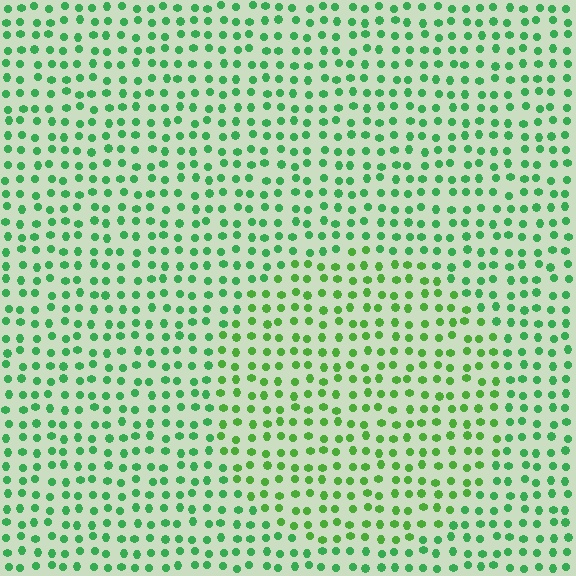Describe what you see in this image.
The image is filled with small green elements in a uniform arrangement. A circle-shaped region is visible where the elements are tinted to a slightly different hue, forming a subtle color boundary.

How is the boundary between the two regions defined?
The boundary is defined purely by a slight shift in hue (about 24 degrees). Spacing, size, and orientation are identical on both sides.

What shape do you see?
I see a circle.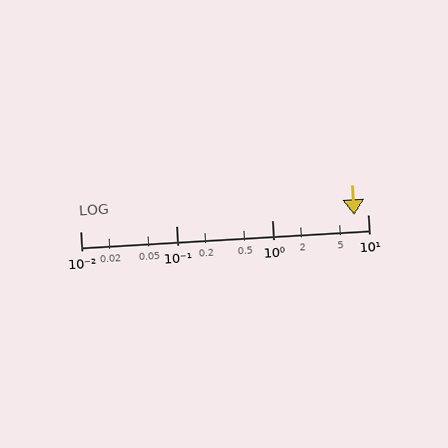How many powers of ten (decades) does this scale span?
The scale spans 3 decades, from 0.01 to 10.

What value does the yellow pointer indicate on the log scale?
The pointer indicates approximately 7.3.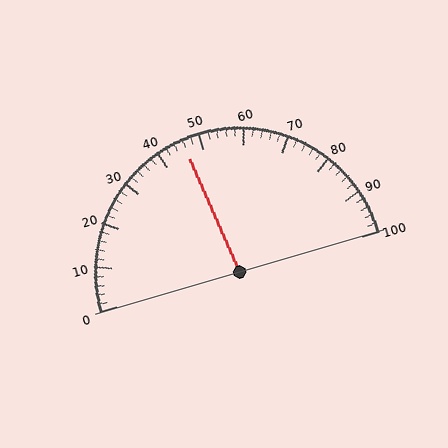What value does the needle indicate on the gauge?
The needle indicates approximately 46.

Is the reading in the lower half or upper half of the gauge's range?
The reading is in the lower half of the range (0 to 100).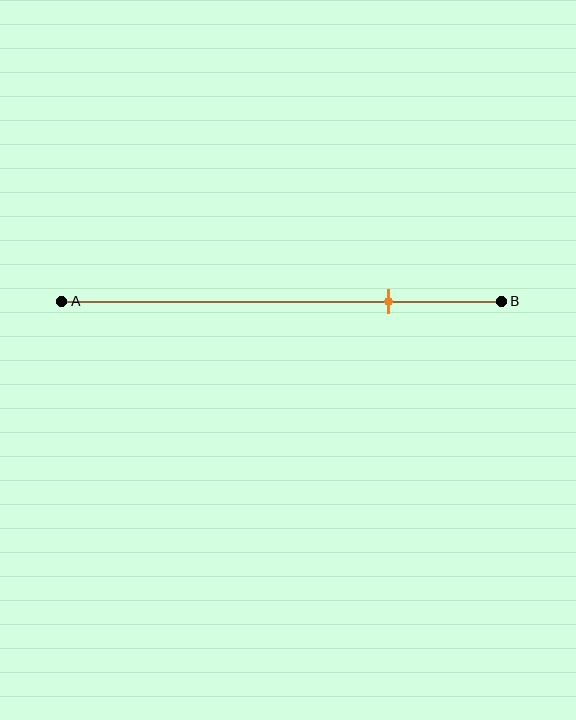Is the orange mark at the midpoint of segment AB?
No, the mark is at about 75% from A, not at the 50% midpoint.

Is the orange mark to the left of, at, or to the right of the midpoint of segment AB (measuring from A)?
The orange mark is to the right of the midpoint of segment AB.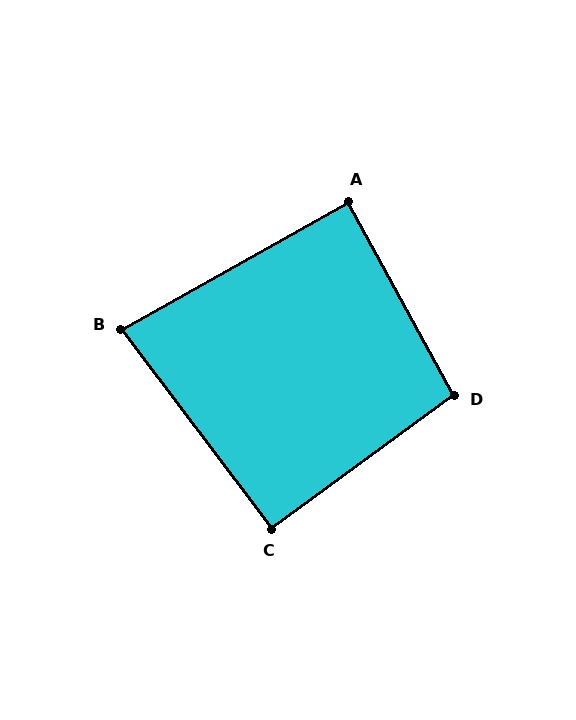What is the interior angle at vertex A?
Approximately 89 degrees (approximately right).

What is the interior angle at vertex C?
Approximately 91 degrees (approximately right).